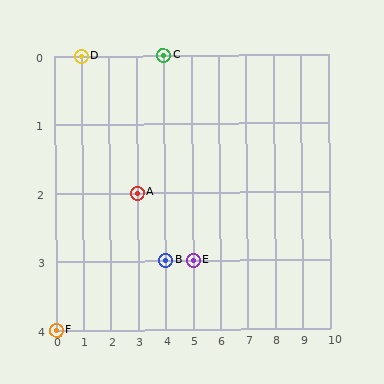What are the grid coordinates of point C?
Point C is at grid coordinates (4, 0).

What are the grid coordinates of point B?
Point B is at grid coordinates (4, 3).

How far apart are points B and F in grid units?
Points B and F are 4 columns and 1 row apart (about 4.1 grid units diagonally).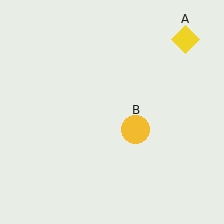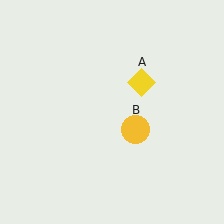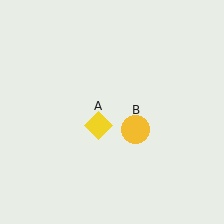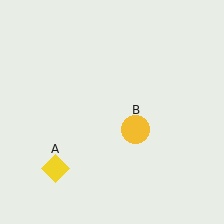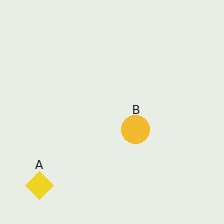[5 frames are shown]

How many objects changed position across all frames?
1 object changed position: yellow diamond (object A).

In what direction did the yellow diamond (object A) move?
The yellow diamond (object A) moved down and to the left.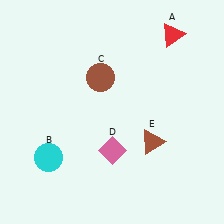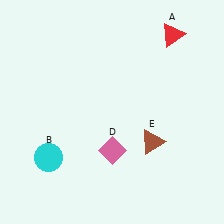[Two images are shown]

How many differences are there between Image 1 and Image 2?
There is 1 difference between the two images.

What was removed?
The brown circle (C) was removed in Image 2.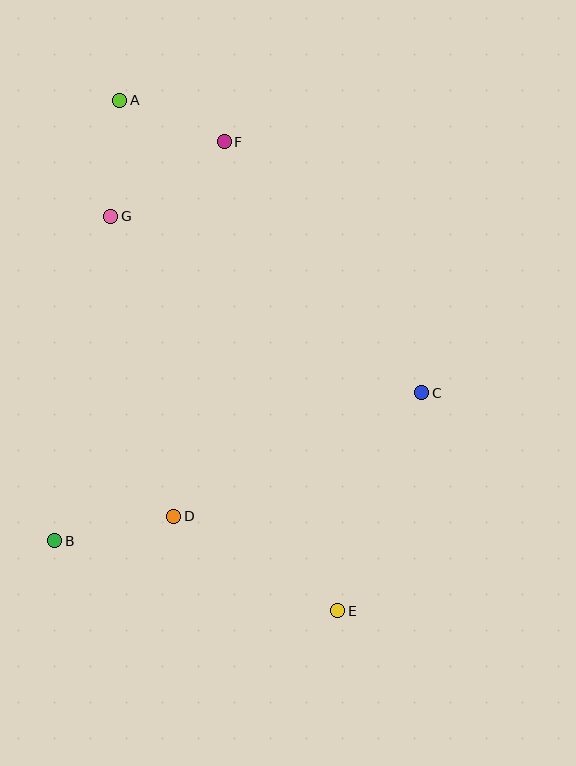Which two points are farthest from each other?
Points A and E are farthest from each other.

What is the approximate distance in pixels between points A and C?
The distance between A and C is approximately 420 pixels.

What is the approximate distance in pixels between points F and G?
The distance between F and G is approximately 136 pixels.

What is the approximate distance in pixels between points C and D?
The distance between C and D is approximately 277 pixels.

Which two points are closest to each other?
Points A and F are closest to each other.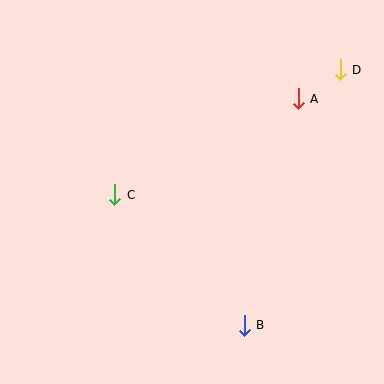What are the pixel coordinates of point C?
Point C is at (115, 195).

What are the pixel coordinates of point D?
Point D is at (340, 70).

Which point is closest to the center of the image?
Point C at (115, 195) is closest to the center.